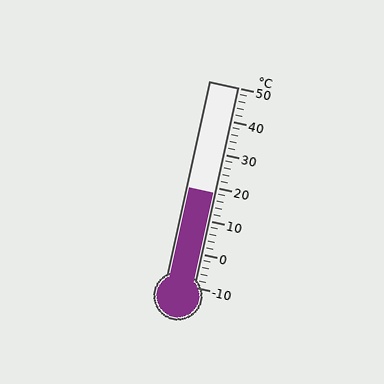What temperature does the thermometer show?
The thermometer shows approximately 18°C.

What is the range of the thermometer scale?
The thermometer scale ranges from -10°C to 50°C.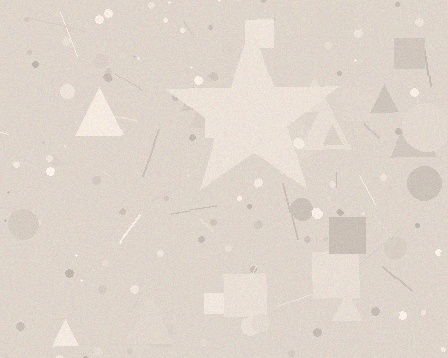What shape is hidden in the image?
A star is hidden in the image.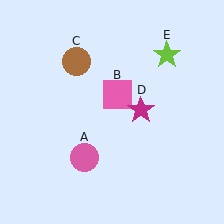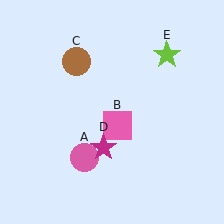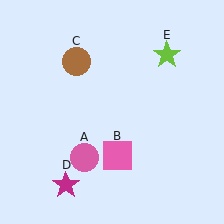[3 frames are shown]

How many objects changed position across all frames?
2 objects changed position: pink square (object B), magenta star (object D).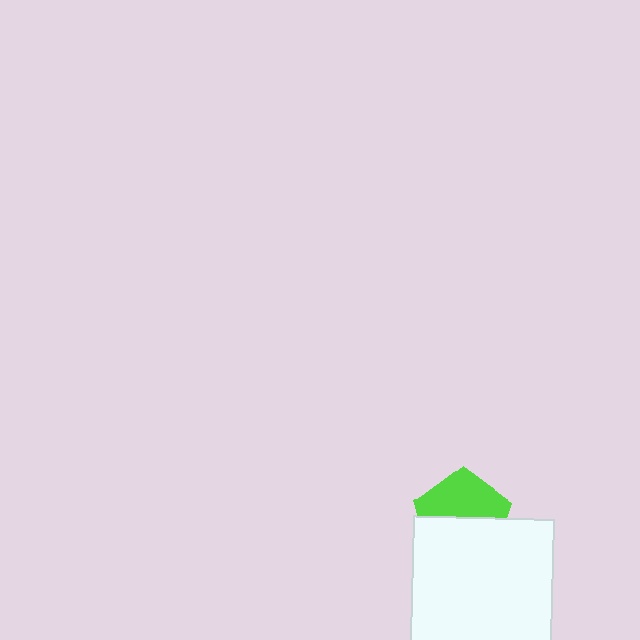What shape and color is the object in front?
The object in front is a white square.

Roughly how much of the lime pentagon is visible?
About half of it is visible (roughly 49%).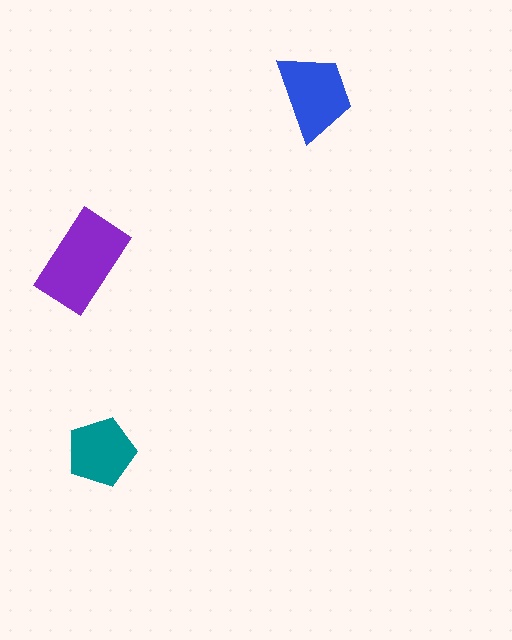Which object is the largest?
The purple rectangle.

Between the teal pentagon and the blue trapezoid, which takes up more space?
The blue trapezoid.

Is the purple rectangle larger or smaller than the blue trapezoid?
Larger.